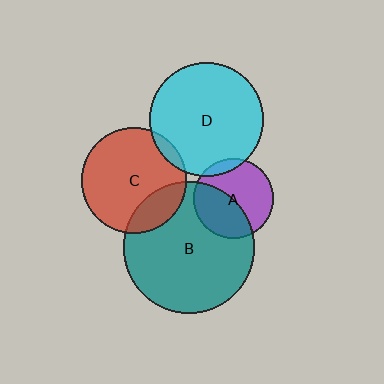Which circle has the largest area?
Circle B (teal).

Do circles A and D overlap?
Yes.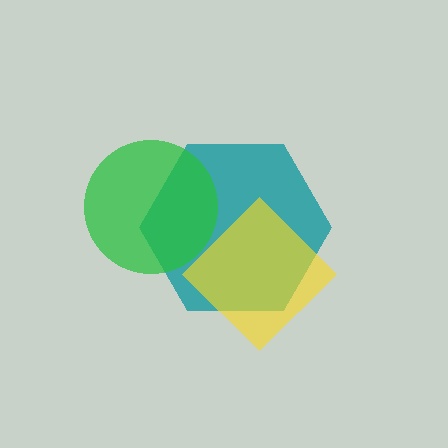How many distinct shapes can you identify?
There are 3 distinct shapes: a teal hexagon, a yellow diamond, a green circle.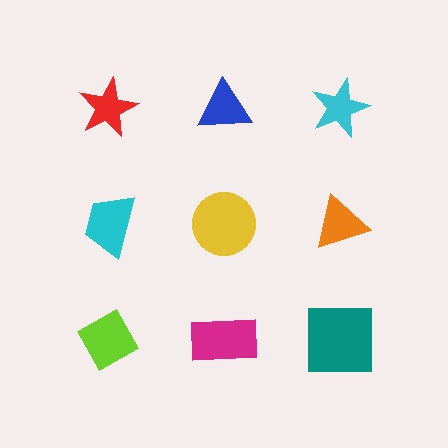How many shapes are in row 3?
3 shapes.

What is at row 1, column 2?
A blue triangle.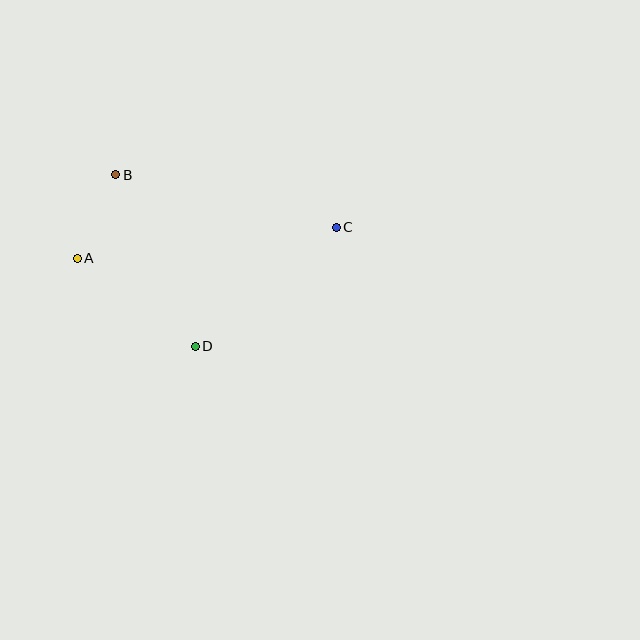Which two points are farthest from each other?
Points A and C are farthest from each other.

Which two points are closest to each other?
Points A and B are closest to each other.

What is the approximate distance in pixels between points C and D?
The distance between C and D is approximately 185 pixels.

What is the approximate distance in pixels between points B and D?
The distance between B and D is approximately 189 pixels.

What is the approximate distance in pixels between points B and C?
The distance between B and C is approximately 227 pixels.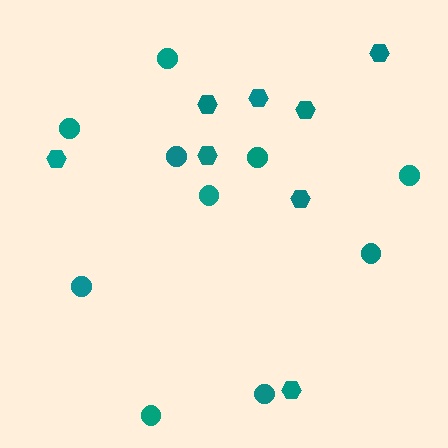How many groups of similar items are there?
There are 2 groups: one group of circles (10) and one group of hexagons (8).